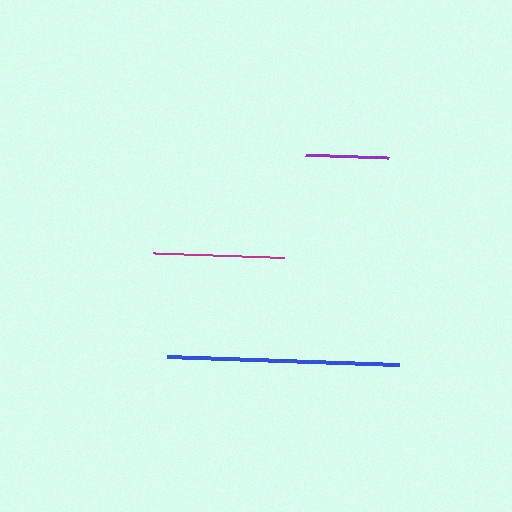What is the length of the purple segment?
The purple segment is approximately 83 pixels long.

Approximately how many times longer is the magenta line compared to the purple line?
The magenta line is approximately 1.6 times the length of the purple line.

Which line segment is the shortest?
The purple line is the shortest at approximately 83 pixels.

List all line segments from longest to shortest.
From longest to shortest: blue, magenta, purple.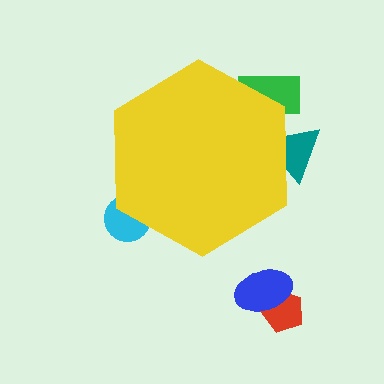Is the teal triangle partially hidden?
Yes, the teal triangle is partially hidden behind the yellow hexagon.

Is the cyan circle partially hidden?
Yes, the cyan circle is partially hidden behind the yellow hexagon.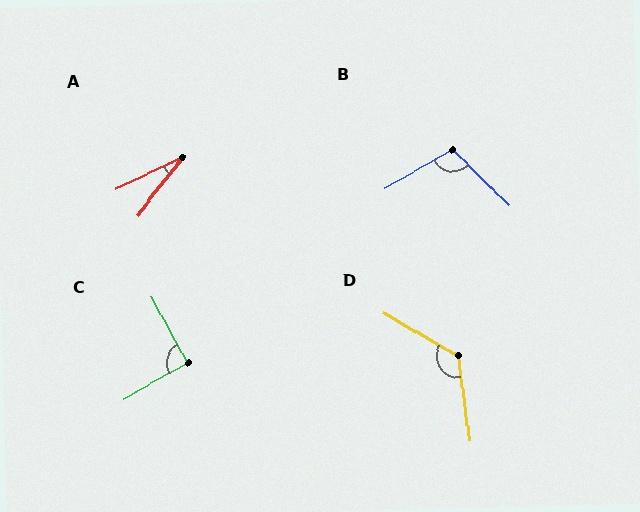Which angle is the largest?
D, at approximately 128 degrees.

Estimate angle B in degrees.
Approximately 105 degrees.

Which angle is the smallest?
A, at approximately 27 degrees.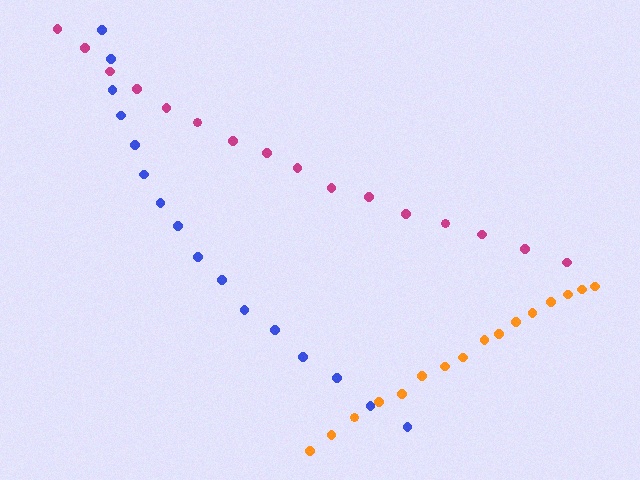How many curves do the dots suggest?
There are 3 distinct paths.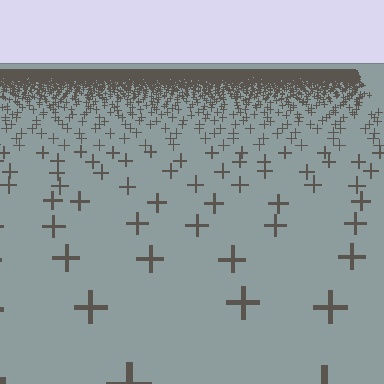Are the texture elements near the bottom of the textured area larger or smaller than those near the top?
Larger. Near the bottom, elements are closer to the viewer and appear at a bigger on-screen size.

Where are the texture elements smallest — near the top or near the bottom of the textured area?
Near the top.